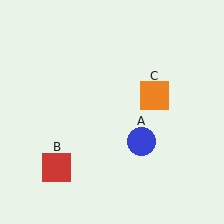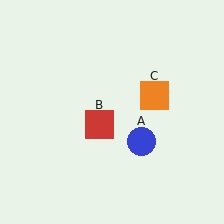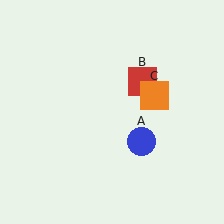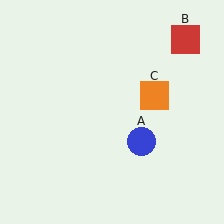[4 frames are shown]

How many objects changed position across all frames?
1 object changed position: red square (object B).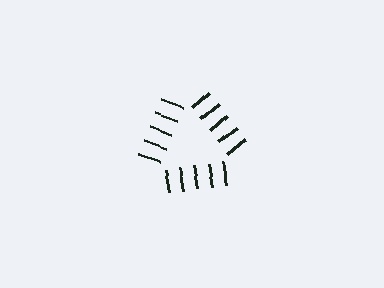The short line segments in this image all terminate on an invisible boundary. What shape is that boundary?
An illusory triangle — the line segments terminate on its edges but no continuous stroke is drawn.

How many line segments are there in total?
15 — 5 along each of the 3 edges.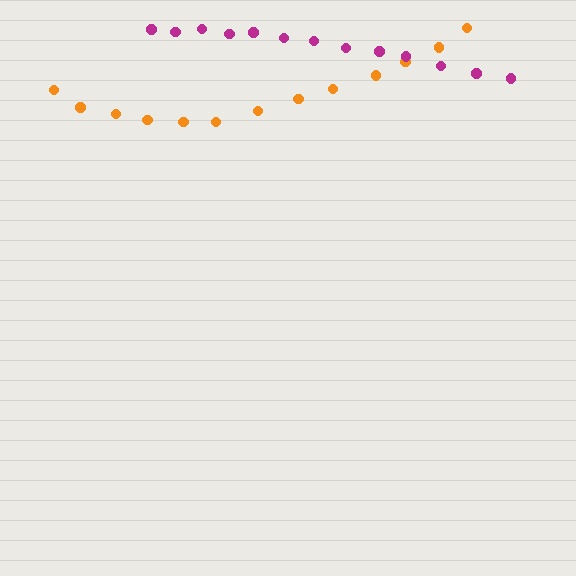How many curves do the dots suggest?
There are 2 distinct paths.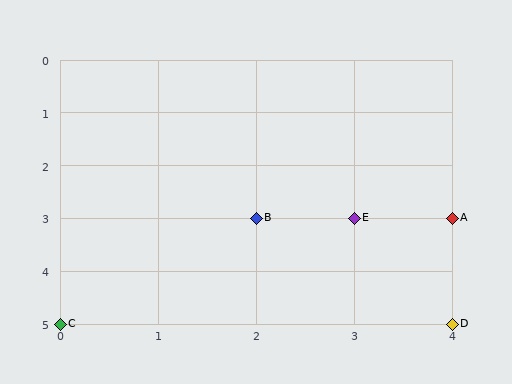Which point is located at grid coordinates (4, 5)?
Point D is at (4, 5).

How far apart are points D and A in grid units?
Points D and A are 2 rows apart.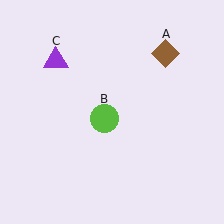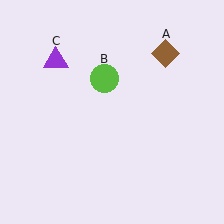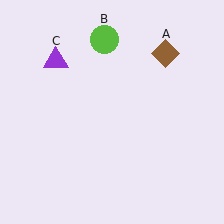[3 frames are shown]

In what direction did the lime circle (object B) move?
The lime circle (object B) moved up.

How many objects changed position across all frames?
1 object changed position: lime circle (object B).